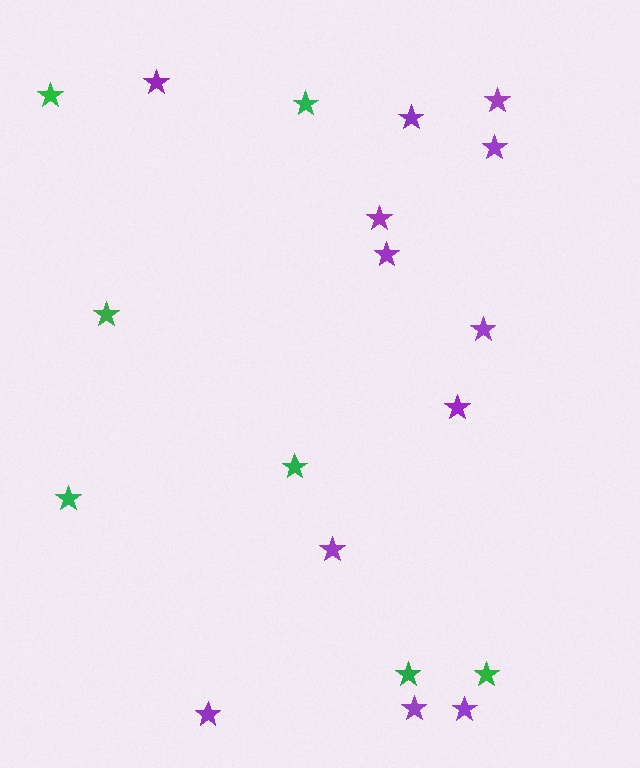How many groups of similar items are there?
There are 2 groups: one group of green stars (7) and one group of purple stars (12).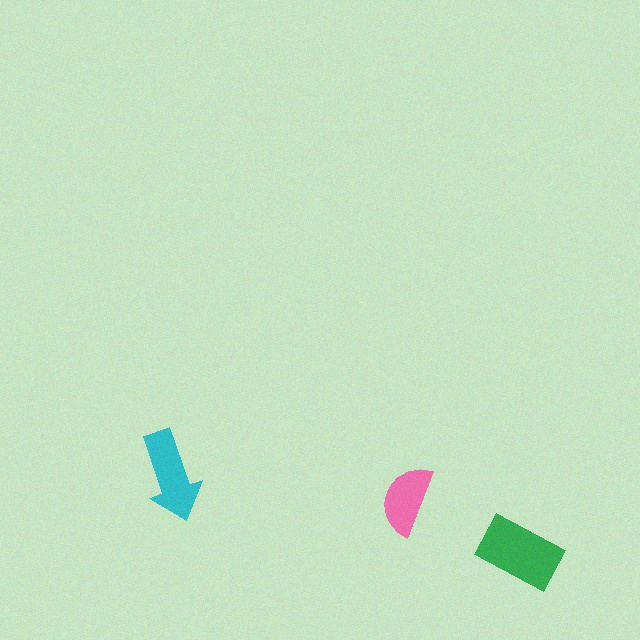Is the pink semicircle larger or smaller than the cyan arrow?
Smaller.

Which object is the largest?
The green rectangle.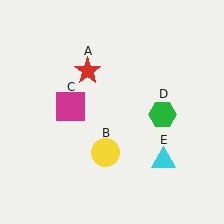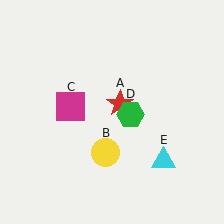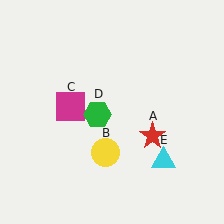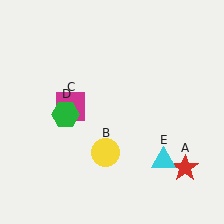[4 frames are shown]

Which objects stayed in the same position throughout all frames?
Yellow circle (object B) and magenta square (object C) and cyan triangle (object E) remained stationary.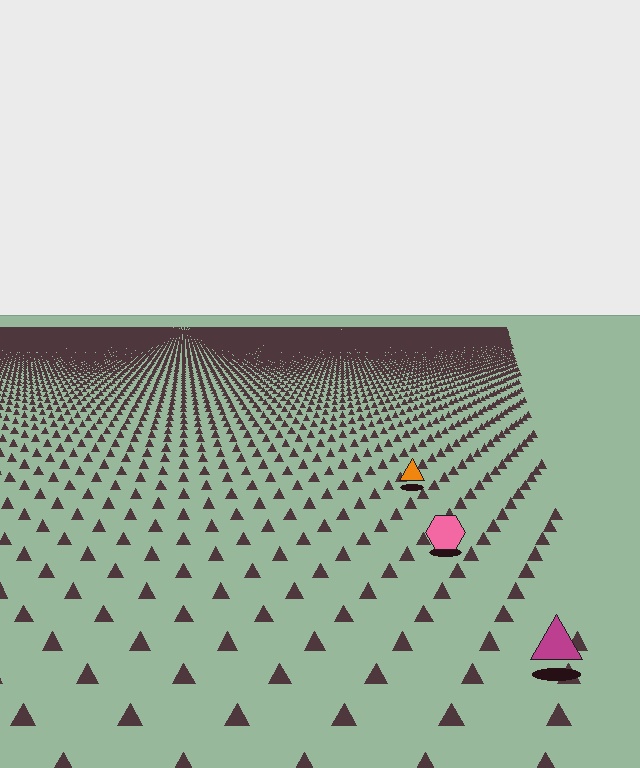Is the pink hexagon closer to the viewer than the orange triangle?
Yes. The pink hexagon is closer — you can tell from the texture gradient: the ground texture is coarser near it.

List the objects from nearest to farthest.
From nearest to farthest: the magenta triangle, the pink hexagon, the orange triangle.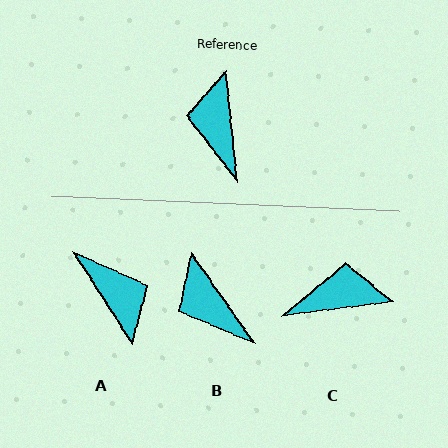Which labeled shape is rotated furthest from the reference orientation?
A, about 153 degrees away.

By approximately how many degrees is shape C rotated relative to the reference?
Approximately 88 degrees clockwise.